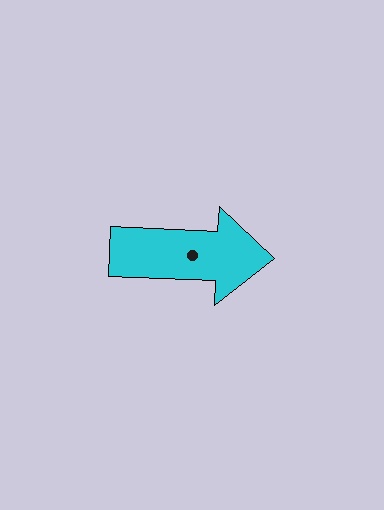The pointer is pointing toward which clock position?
Roughly 3 o'clock.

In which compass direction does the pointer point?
East.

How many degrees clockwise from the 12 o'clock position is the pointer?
Approximately 93 degrees.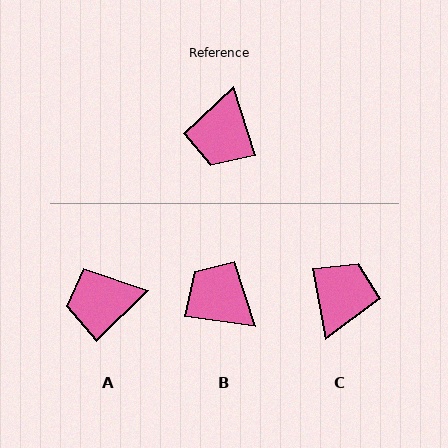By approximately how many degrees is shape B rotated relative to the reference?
Approximately 116 degrees clockwise.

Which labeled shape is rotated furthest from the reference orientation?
C, about 173 degrees away.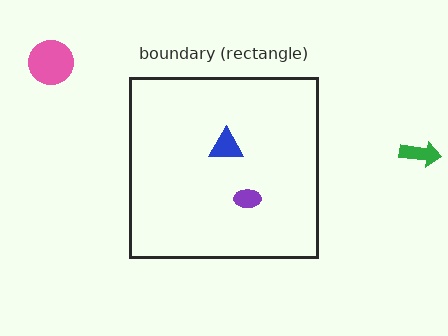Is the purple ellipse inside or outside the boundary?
Inside.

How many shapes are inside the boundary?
2 inside, 2 outside.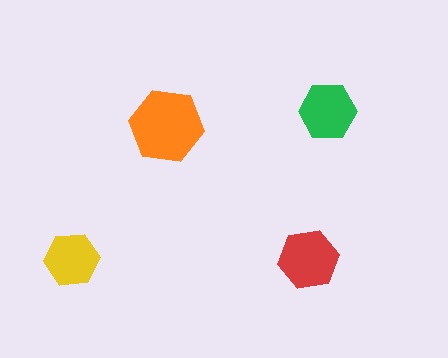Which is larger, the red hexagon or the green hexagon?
The red one.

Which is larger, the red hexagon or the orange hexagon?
The orange one.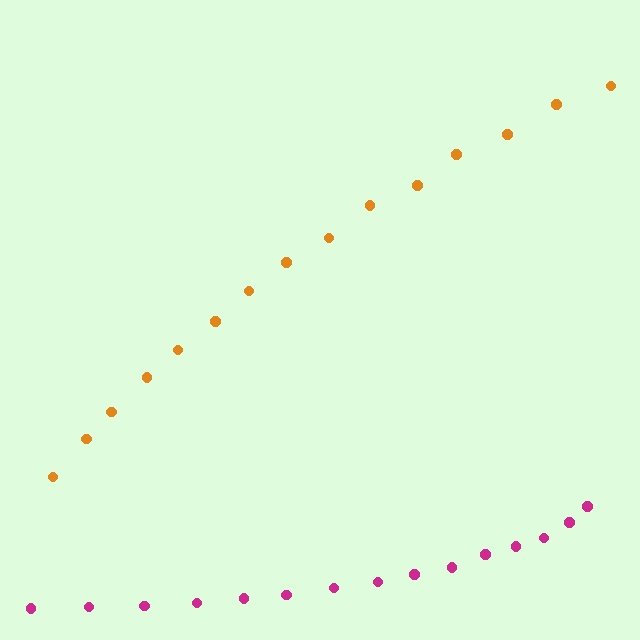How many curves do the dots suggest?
There are 2 distinct paths.